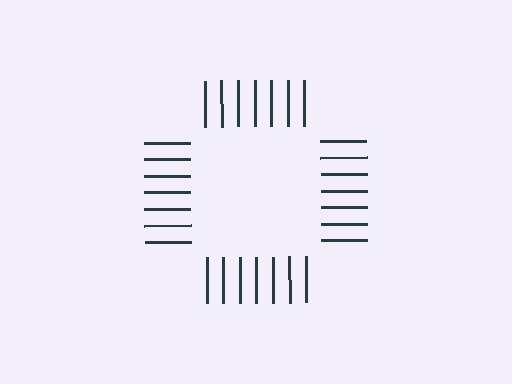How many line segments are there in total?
28 — 7 along each of the 4 edges.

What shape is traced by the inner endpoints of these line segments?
An illusory square — the line segments terminate on its edges but no continuous stroke is drawn.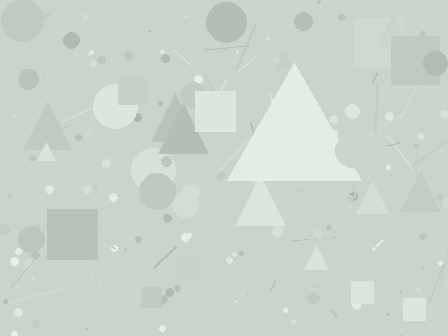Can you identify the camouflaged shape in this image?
The camouflaged shape is a triangle.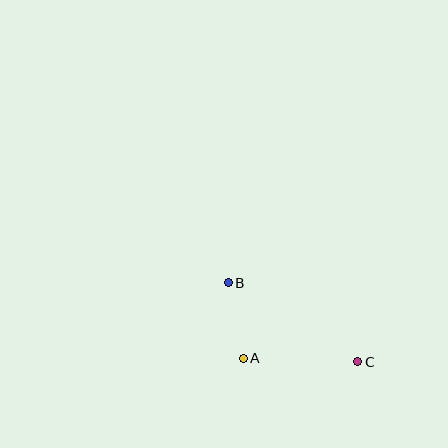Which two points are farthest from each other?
Points B and C are farthest from each other.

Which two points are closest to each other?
Points A and B are closest to each other.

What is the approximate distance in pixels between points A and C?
The distance between A and C is approximately 115 pixels.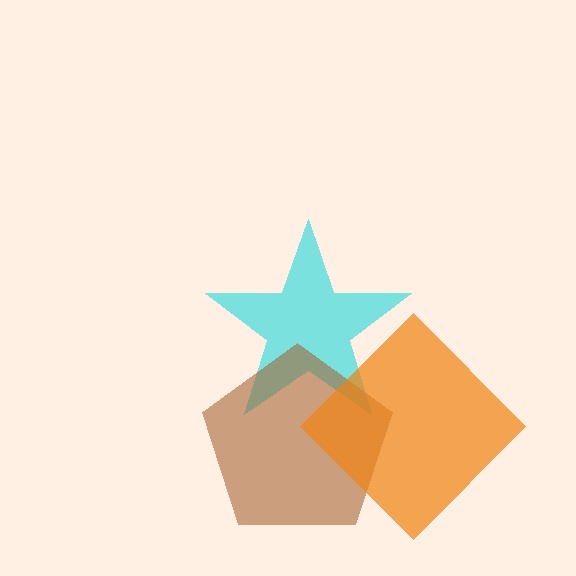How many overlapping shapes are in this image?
There are 3 overlapping shapes in the image.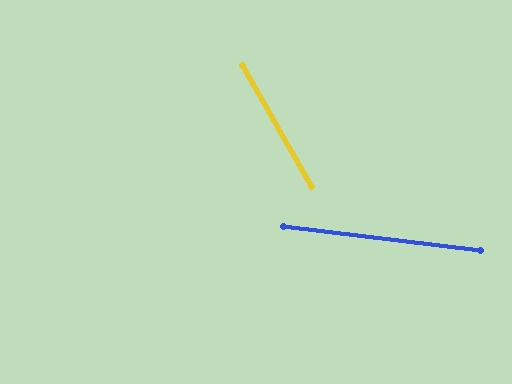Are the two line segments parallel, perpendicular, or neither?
Neither parallel nor perpendicular — they differ by about 53°.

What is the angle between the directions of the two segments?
Approximately 53 degrees.